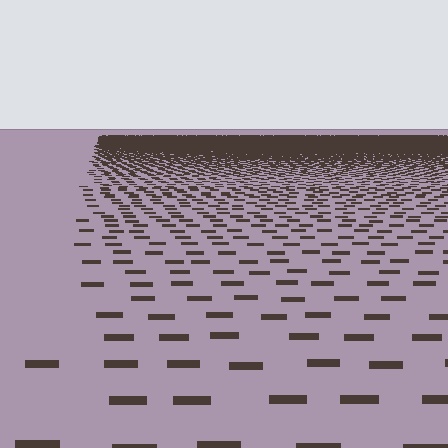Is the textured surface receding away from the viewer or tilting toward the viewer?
The surface is receding away from the viewer. Texture elements get smaller and denser toward the top.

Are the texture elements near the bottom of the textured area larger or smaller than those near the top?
Larger. Near the bottom, elements are closer to the viewer and appear at a bigger on-screen size.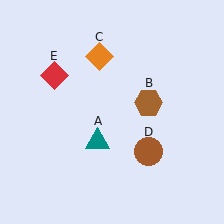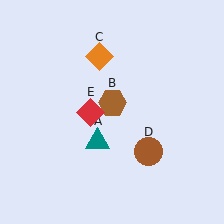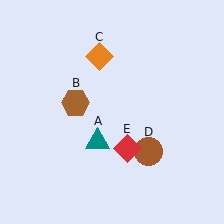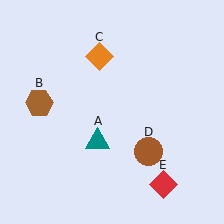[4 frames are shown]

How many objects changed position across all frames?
2 objects changed position: brown hexagon (object B), red diamond (object E).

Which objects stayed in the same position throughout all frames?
Teal triangle (object A) and orange diamond (object C) and brown circle (object D) remained stationary.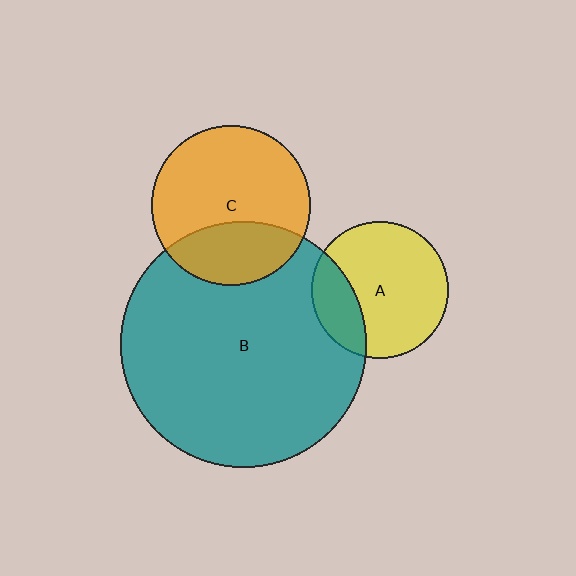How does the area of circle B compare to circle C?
Approximately 2.4 times.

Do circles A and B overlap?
Yes.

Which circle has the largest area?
Circle B (teal).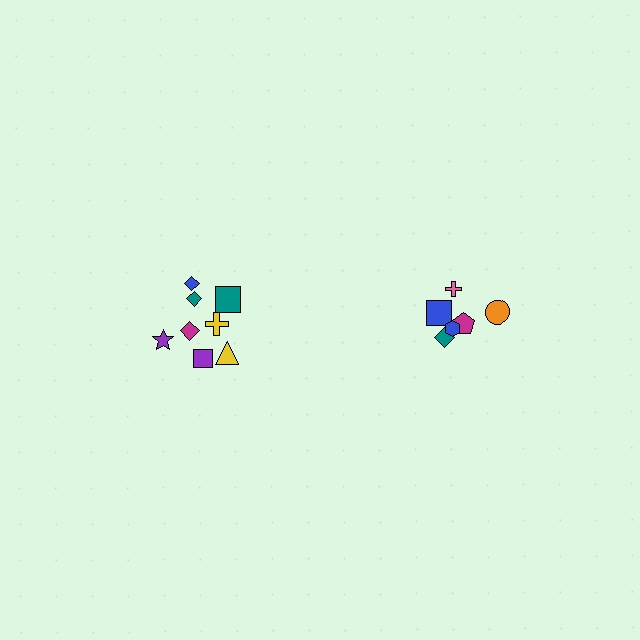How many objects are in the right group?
There are 6 objects.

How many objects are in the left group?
There are 8 objects.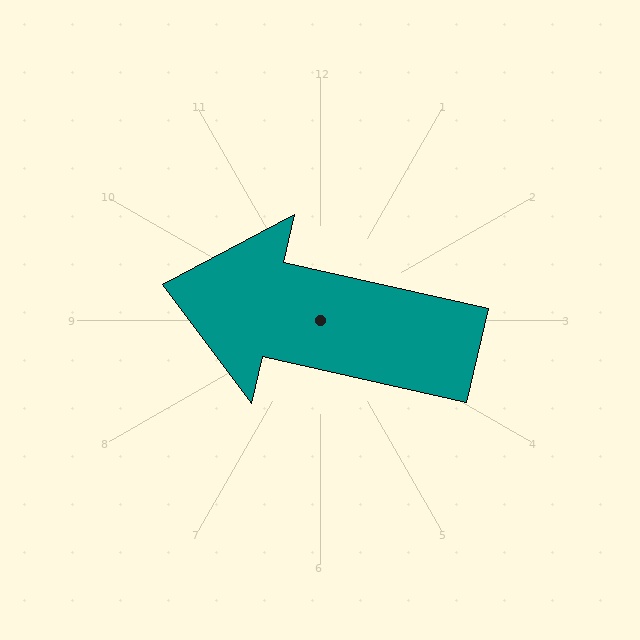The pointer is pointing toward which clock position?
Roughly 9 o'clock.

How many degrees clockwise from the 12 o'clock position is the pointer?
Approximately 283 degrees.